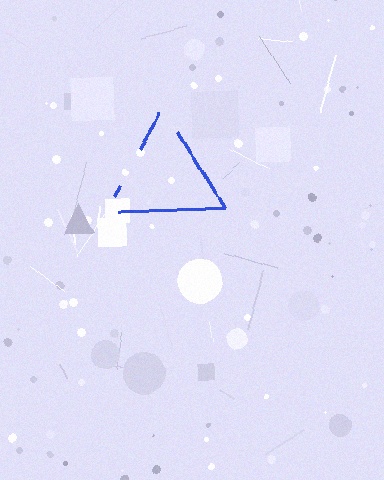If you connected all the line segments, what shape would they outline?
They would outline a triangle.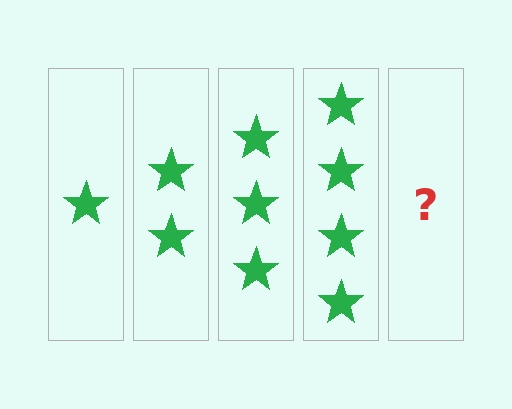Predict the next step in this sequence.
The next step is 5 stars.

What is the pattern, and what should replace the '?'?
The pattern is that each step adds one more star. The '?' should be 5 stars.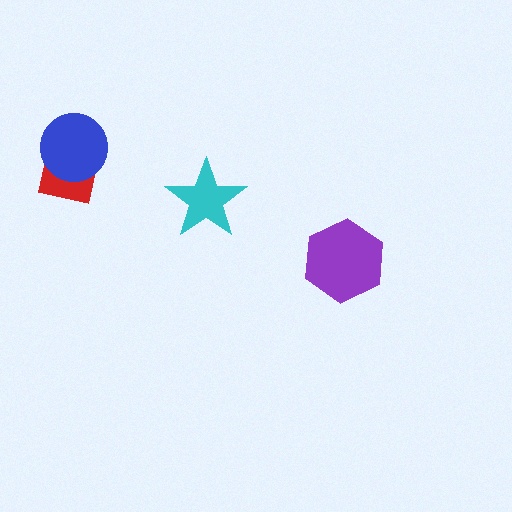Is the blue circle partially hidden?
No, no other shape covers it.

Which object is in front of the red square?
The blue circle is in front of the red square.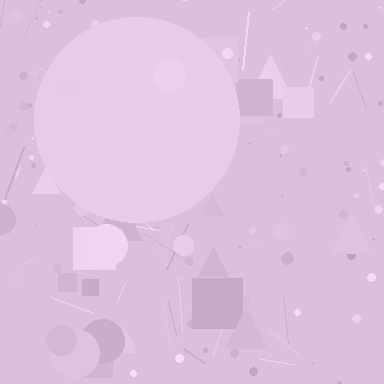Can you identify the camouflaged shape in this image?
The camouflaged shape is a circle.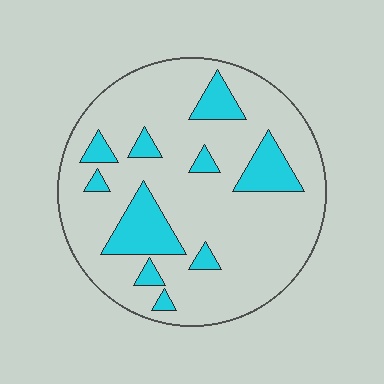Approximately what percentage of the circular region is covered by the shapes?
Approximately 20%.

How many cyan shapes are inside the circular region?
10.